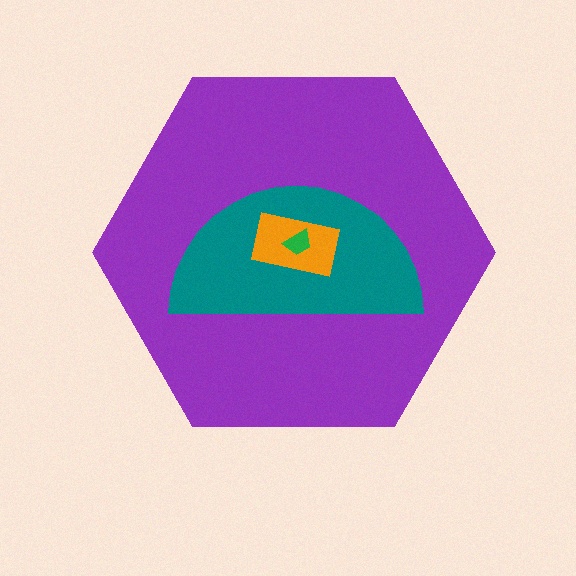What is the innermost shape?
The green trapezoid.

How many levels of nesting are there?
4.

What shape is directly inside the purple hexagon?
The teal semicircle.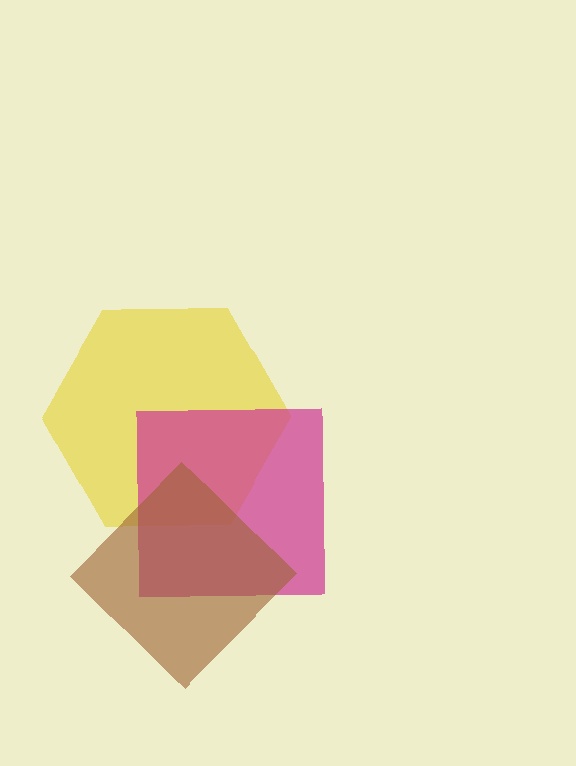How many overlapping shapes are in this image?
There are 3 overlapping shapes in the image.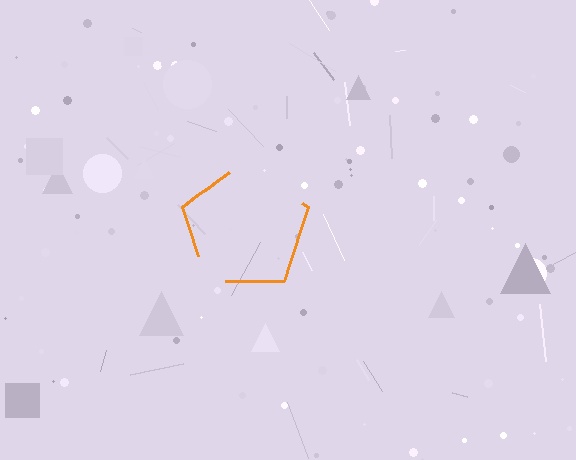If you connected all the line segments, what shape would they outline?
They would outline a pentagon.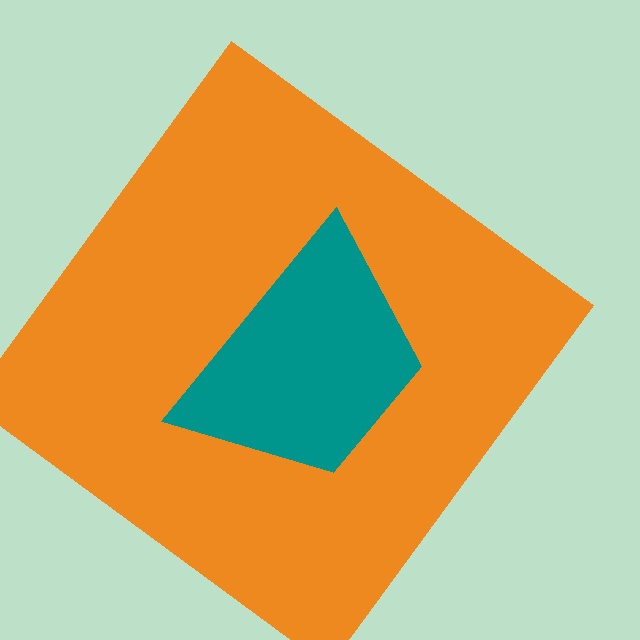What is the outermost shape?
The orange diamond.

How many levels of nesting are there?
2.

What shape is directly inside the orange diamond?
The teal trapezoid.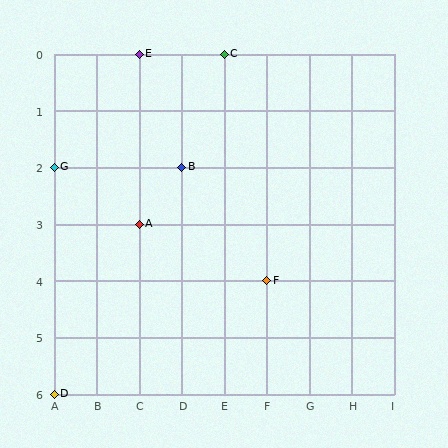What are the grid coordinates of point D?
Point D is at grid coordinates (A, 6).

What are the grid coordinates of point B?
Point B is at grid coordinates (D, 2).